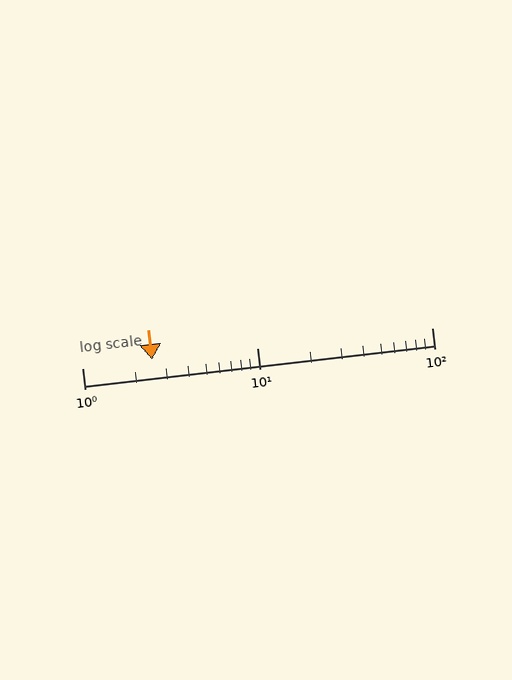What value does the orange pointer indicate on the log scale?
The pointer indicates approximately 2.5.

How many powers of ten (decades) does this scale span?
The scale spans 2 decades, from 1 to 100.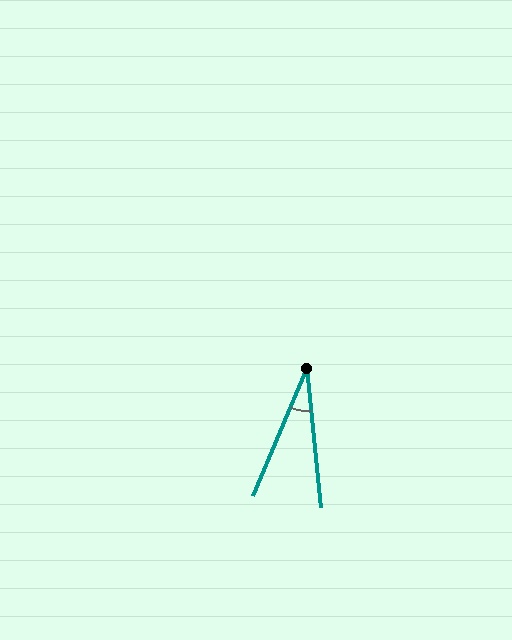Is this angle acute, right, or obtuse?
It is acute.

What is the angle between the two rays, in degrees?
Approximately 29 degrees.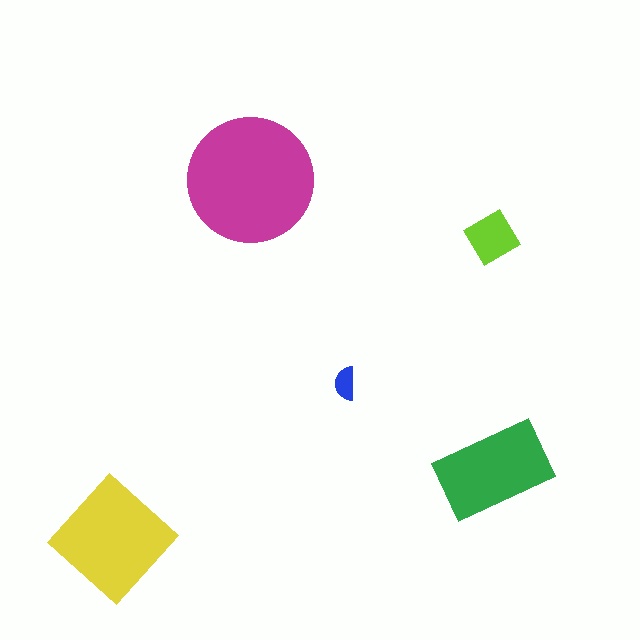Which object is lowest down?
The yellow diamond is bottommost.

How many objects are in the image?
There are 5 objects in the image.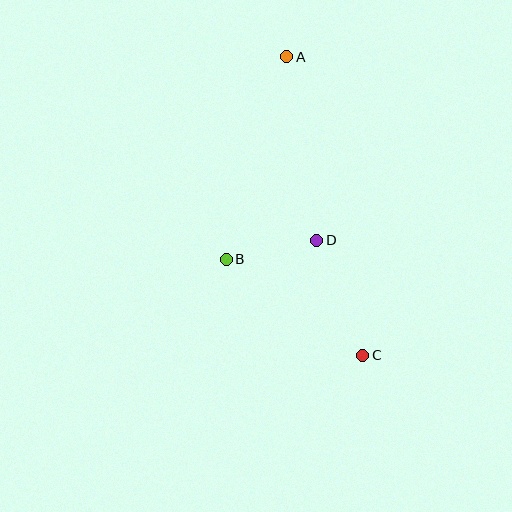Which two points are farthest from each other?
Points A and C are farthest from each other.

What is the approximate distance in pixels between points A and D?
The distance between A and D is approximately 185 pixels.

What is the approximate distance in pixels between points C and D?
The distance between C and D is approximately 124 pixels.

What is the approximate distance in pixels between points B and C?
The distance between B and C is approximately 167 pixels.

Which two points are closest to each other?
Points B and D are closest to each other.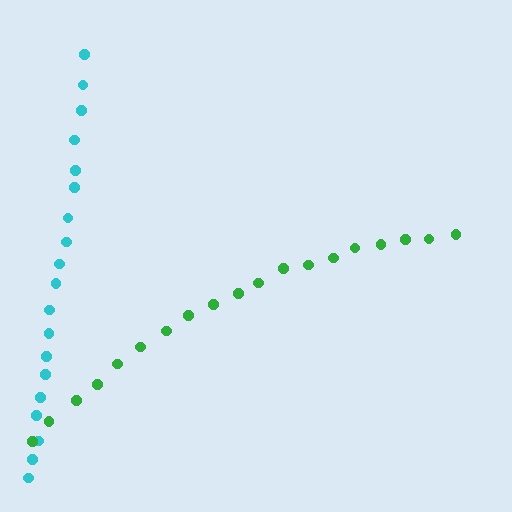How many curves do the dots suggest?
There are 2 distinct paths.